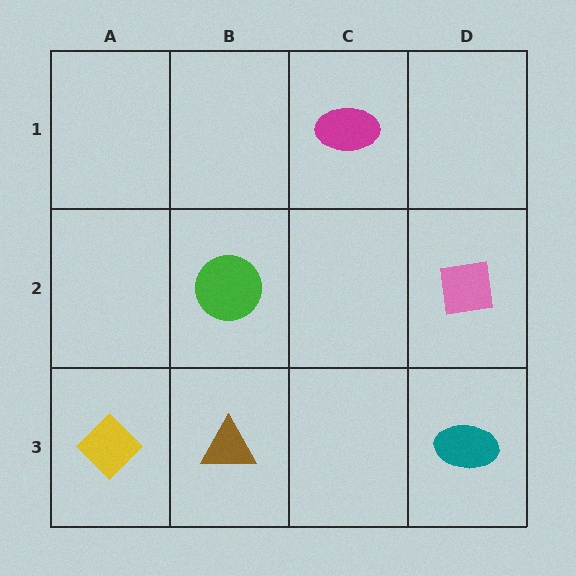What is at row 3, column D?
A teal ellipse.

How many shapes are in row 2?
2 shapes.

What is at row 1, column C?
A magenta ellipse.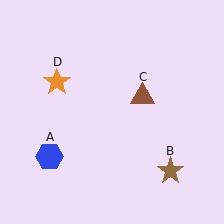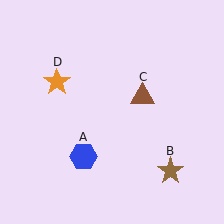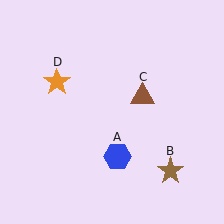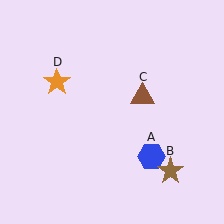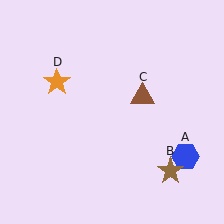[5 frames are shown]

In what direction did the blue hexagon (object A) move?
The blue hexagon (object A) moved right.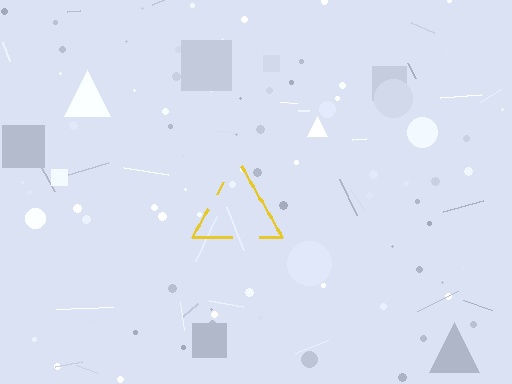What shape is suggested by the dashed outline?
The dashed outline suggests a triangle.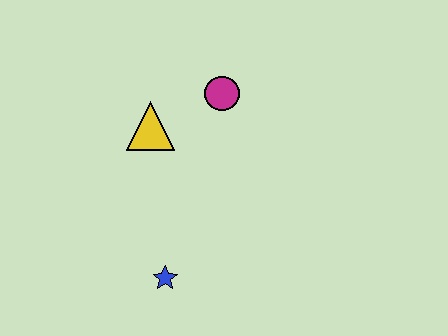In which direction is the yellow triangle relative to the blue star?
The yellow triangle is above the blue star.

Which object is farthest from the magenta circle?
The blue star is farthest from the magenta circle.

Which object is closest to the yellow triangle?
The magenta circle is closest to the yellow triangle.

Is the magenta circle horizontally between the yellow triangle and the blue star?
No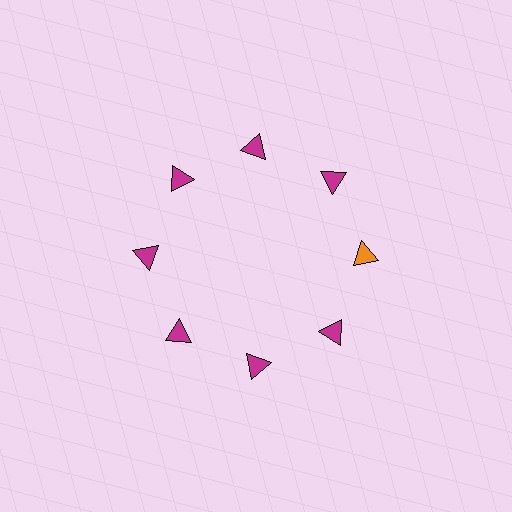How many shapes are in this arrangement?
There are 8 shapes arranged in a ring pattern.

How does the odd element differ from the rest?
It has a different color: orange instead of magenta.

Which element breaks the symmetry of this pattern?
The orange triangle at roughly the 3 o'clock position breaks the symmetry. All other shapes are magenta triangles.